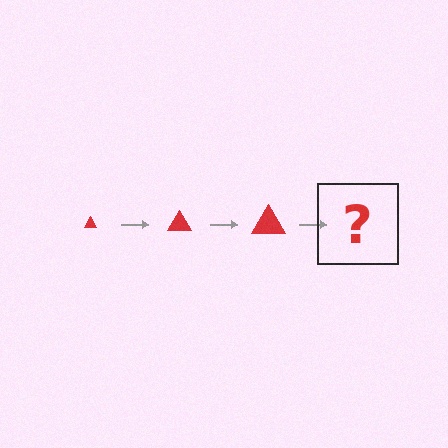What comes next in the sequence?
The next element should be a red triangle, larger than the previous one.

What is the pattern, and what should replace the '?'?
The pattern is that the triangle gets progressively larger each step. The '?' should be a red triangle, larger than the previous one.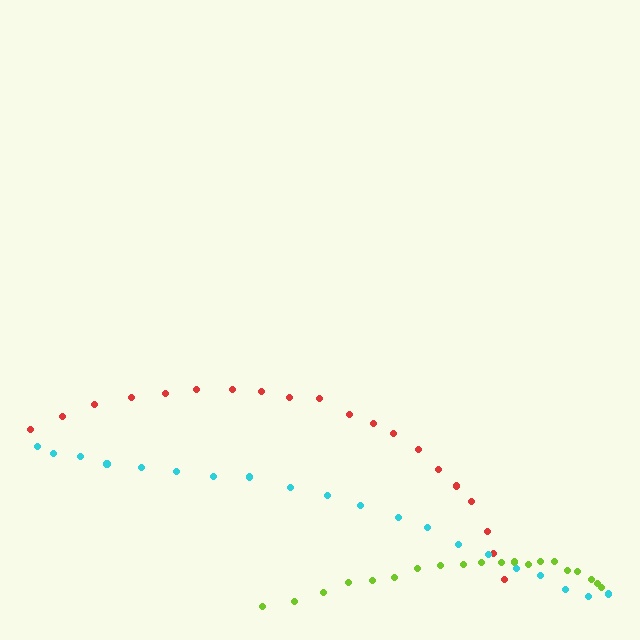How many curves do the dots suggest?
There are 3 distinct paths.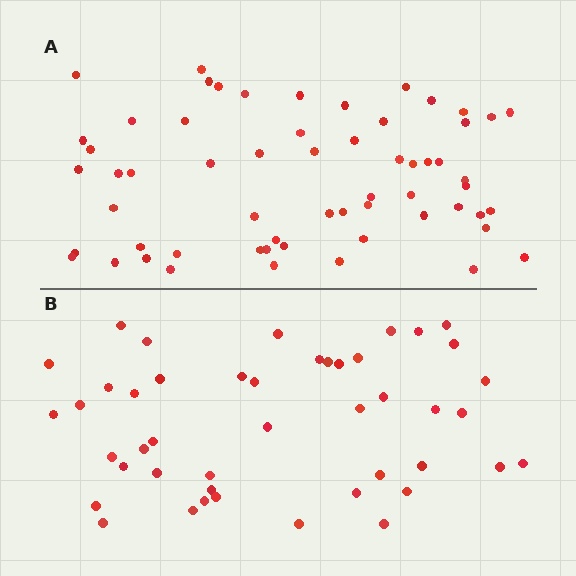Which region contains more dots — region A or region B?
Region A (the top region) has more dots.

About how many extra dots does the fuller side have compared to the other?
Region A has approximately 15 more dots than region B.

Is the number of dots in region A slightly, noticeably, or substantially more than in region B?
Region A has noticeably more, but not dramatically so. The ratio is roughly 1.3 to 1.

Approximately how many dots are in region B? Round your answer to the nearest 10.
About 40 dots. (The exact count is 45, which rounds to 40.)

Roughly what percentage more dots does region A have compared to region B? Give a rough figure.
About 35% more.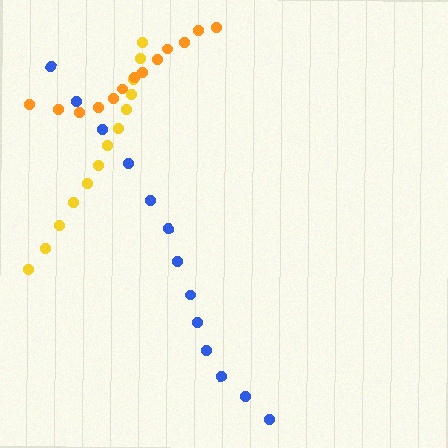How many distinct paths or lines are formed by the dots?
There are 3 distinct paths.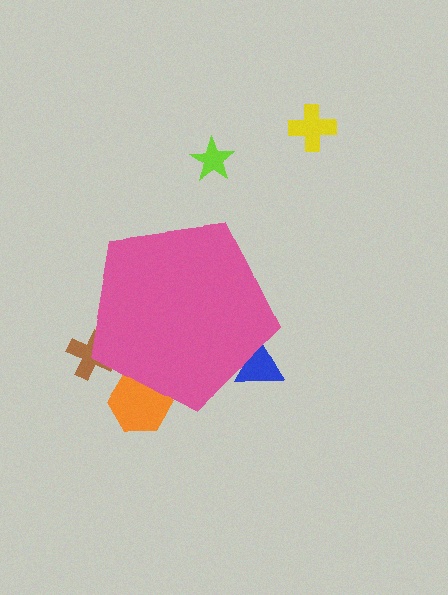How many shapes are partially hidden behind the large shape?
3 shapes are partially hidden.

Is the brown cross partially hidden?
Yes, the brown cross is partially hidden behind the pink pentagon.